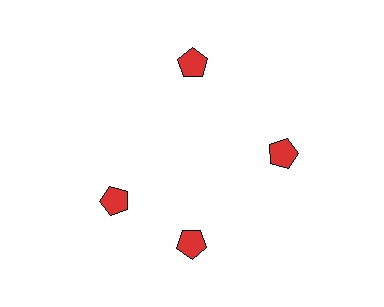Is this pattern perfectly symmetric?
No. The 4 red pentagons are arranged in a ring, but one element near the 9 o'clock position is rotated out of alignment along the ring, breaking the 4-fold rotational symmetry.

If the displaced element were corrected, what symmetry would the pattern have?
It would have 4-fold rotational symmetry — the pattern would map onto itself every 90 degrees.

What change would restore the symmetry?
The symmetry would be restored by rotating it back into even spacing with its neighbors so that all 4 pentagons sit at equal angles and equal distance from the center.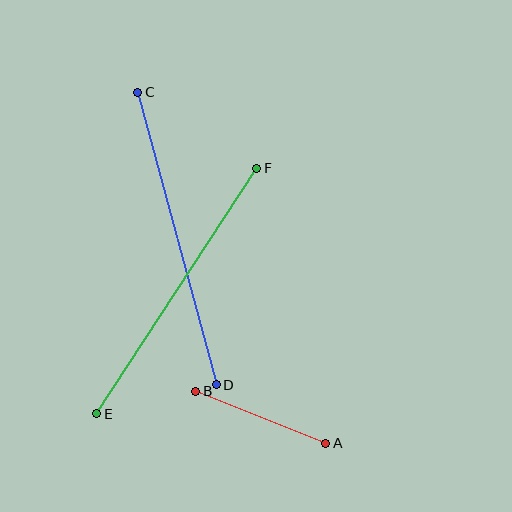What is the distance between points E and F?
The distance is approximately 293 pixels.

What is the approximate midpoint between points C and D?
The midpoint is at approximately (177, 238) pixels.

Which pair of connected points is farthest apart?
Points C and D are farthest apart.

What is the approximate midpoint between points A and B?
The midpoint is at approximately (261, 417) pixels.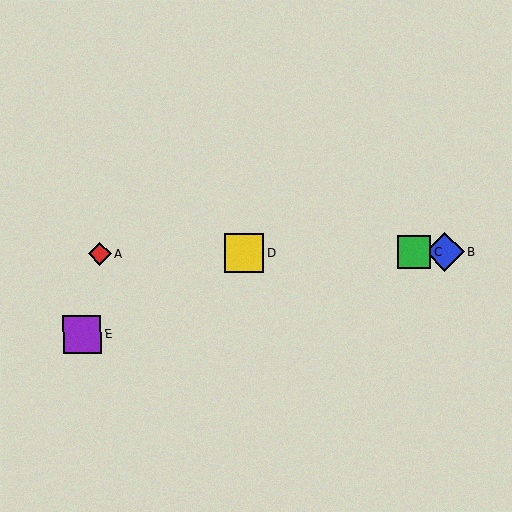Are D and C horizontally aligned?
Yes, both are at y≈253.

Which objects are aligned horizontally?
Objects A, B, C, D are aligned horizontally.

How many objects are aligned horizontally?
4 objects (A, B, C, D) are aligned horizontally.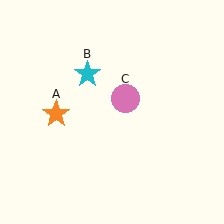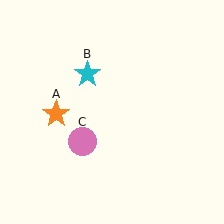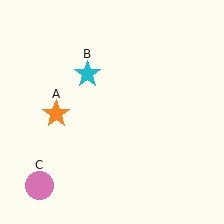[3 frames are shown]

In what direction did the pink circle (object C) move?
The pink circle (object C) moved down and to the left.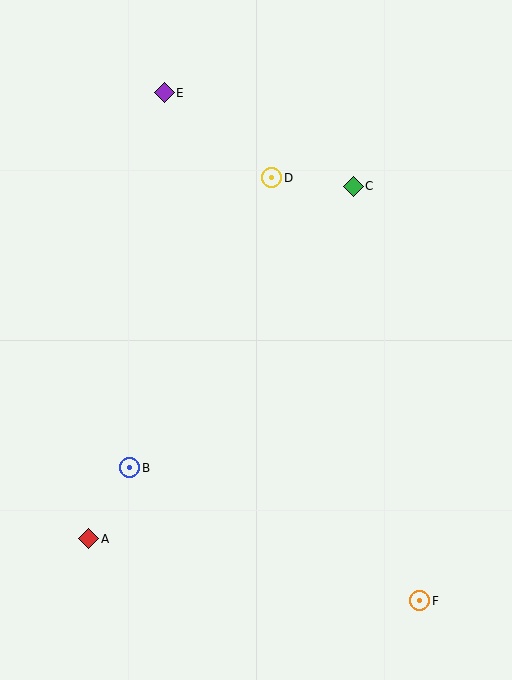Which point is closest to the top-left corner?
Point E is closest to the top-left corner.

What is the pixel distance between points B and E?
The distance between B and E is 377 pixels.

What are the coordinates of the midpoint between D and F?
The midpoint between D and F is at (346, 389).